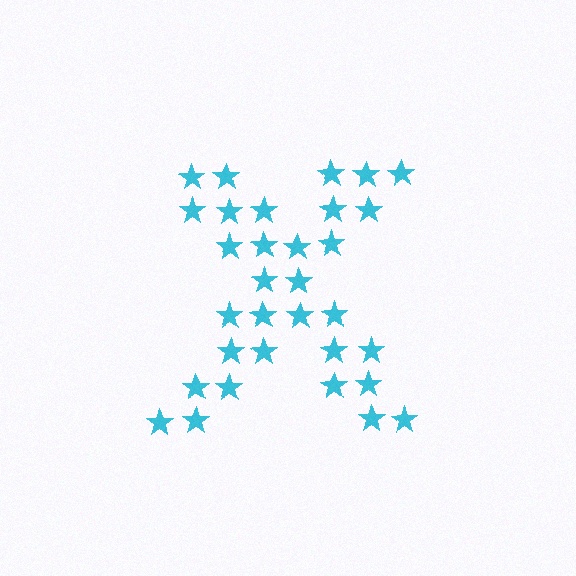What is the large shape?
The large shape is the letter X.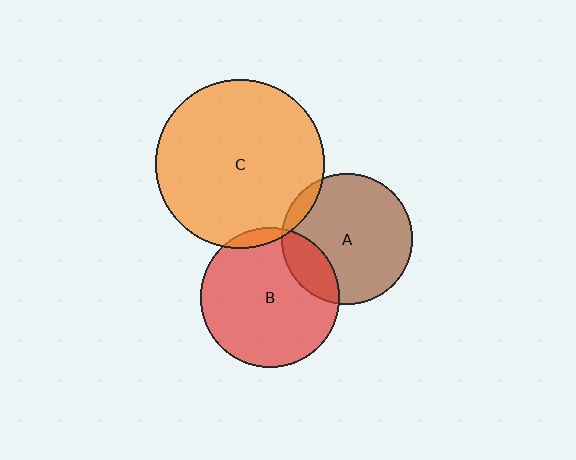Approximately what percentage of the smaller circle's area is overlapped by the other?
Approximately 20%.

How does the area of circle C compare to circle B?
Approximately 1.5 times.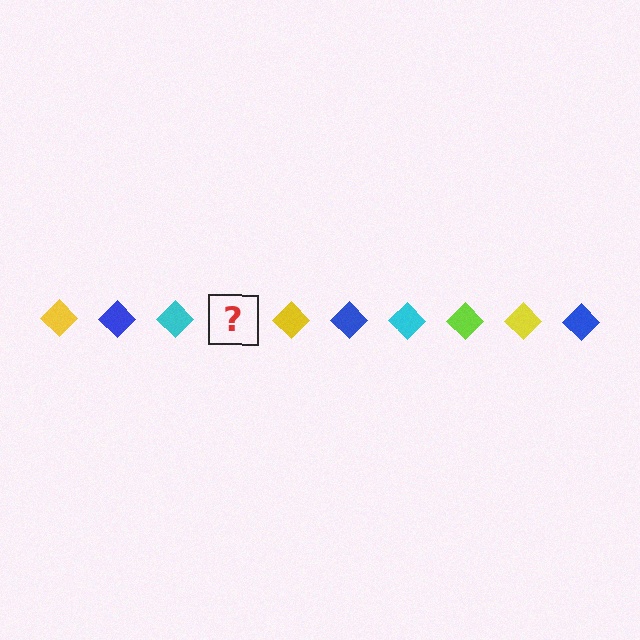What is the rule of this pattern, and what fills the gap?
The rule is that the pattern cycles through yellow, blue, cyan, lime diamonds. The gap should be filled with a lime diamond.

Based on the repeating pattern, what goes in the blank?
The blank should be a lime diamond.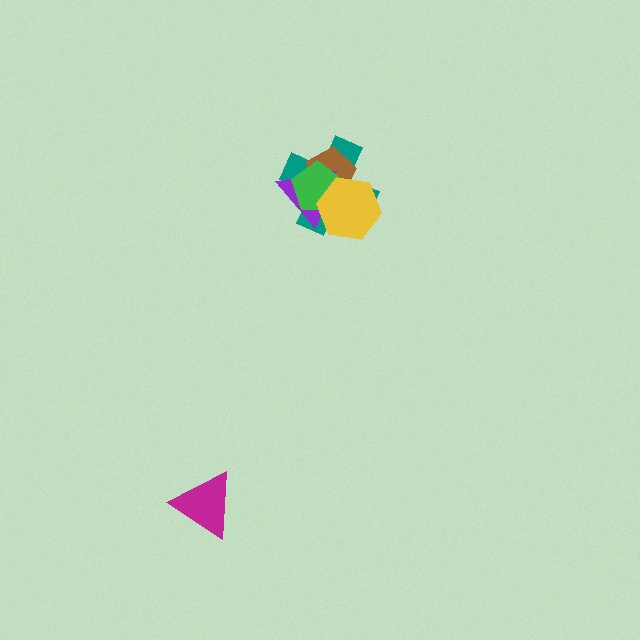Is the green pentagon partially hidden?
Yes, it is partially covered by another shape.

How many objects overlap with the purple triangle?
4 objects overlap with the purple triangle.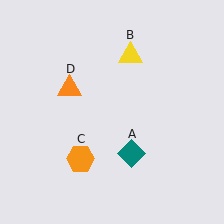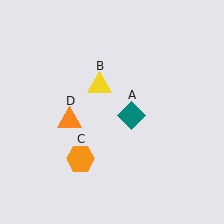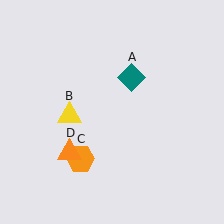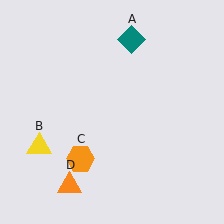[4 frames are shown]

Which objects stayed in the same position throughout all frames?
Orange hexagon (object C) remained stationary.